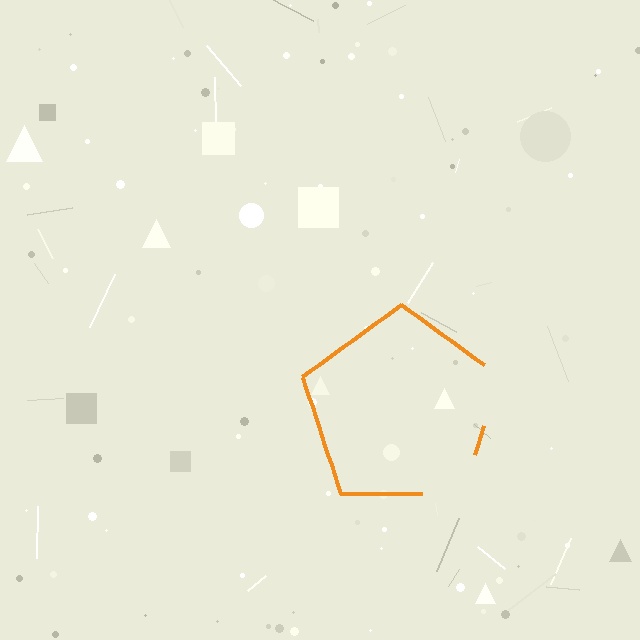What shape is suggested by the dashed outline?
The dashed outline suggests a pentagon.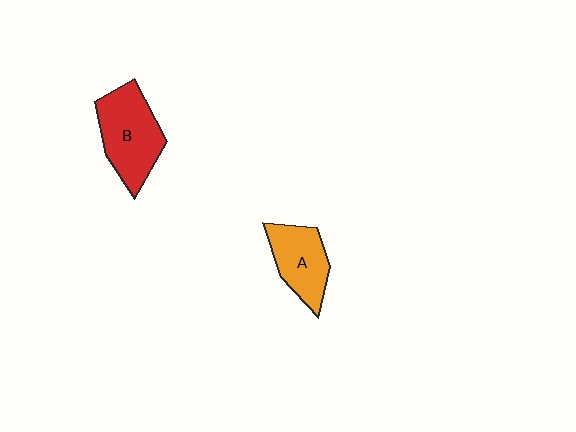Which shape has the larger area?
Shape B (red).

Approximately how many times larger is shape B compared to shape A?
Approximately 1.3 times.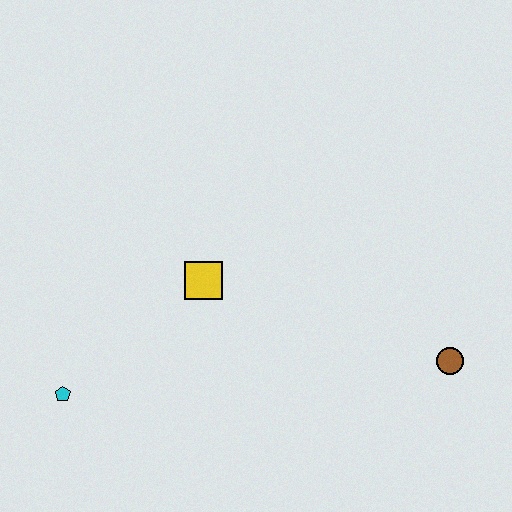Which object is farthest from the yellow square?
The brown circle is farthest from the yellow square.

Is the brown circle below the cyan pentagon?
No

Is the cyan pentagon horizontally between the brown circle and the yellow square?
No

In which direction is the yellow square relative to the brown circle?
The yellow square is to the left of the brown circle.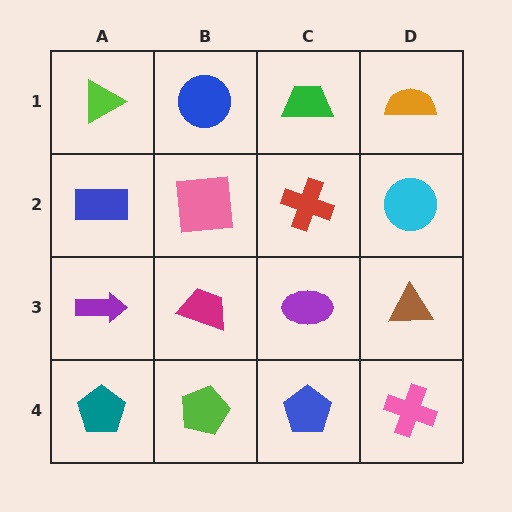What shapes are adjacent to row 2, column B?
A blue circle (row 1, column B), a magenta trapezoid (row 3, column B), a blue rectangle (row 2, column A), a red cross (row 2, column C).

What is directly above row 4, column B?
A magenta trapezoid.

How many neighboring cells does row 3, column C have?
4.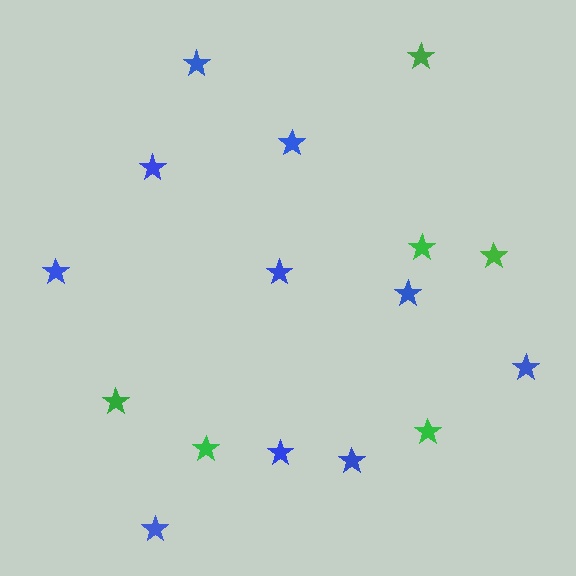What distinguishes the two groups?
There are 2 groups: one group of blue stars (10) and one group of green stars (6).